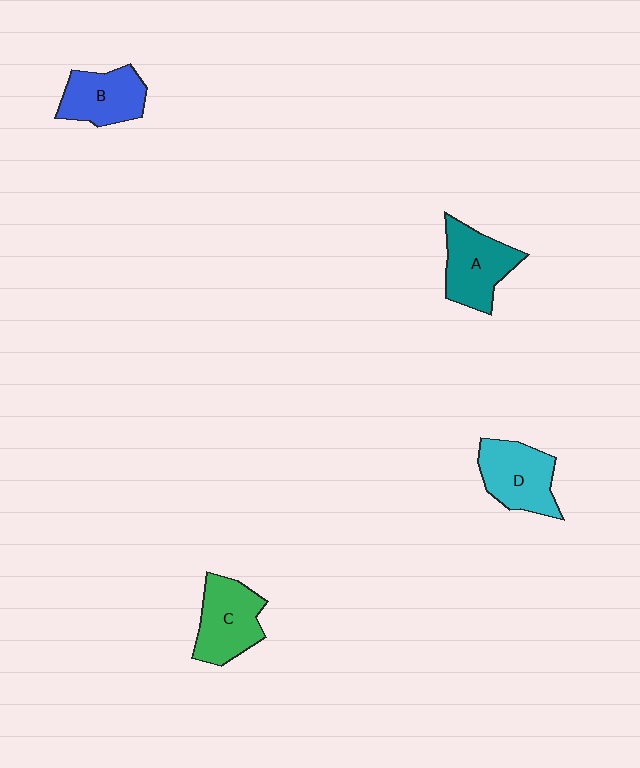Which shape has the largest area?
Shape D (cyan).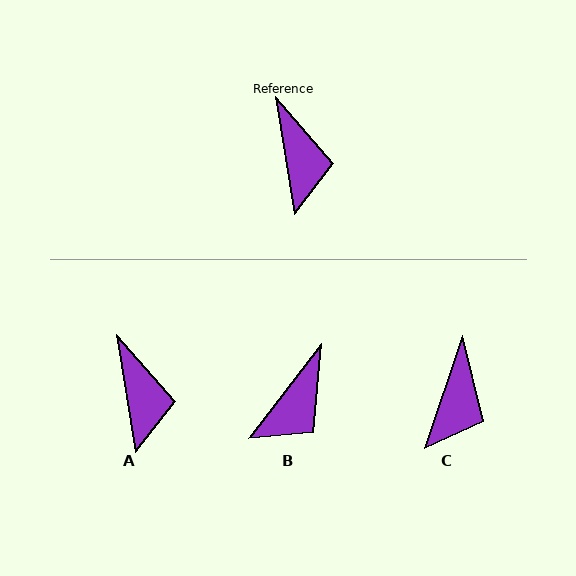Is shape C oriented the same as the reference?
No, it is off by about 28 degrees.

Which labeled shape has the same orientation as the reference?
A.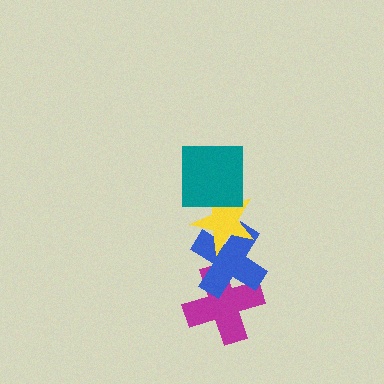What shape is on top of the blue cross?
The yellow star is on top of the blue cross.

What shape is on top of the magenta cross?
The blue cross is on top of the magenta cross.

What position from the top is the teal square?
The teal square is 1st from the top.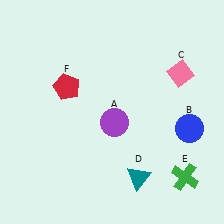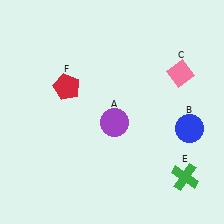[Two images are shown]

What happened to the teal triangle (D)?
The teal triangle (D) was removed in Image 2. It was in the bottom-right area of Image 1.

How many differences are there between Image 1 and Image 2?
There is 1 difference between the two images.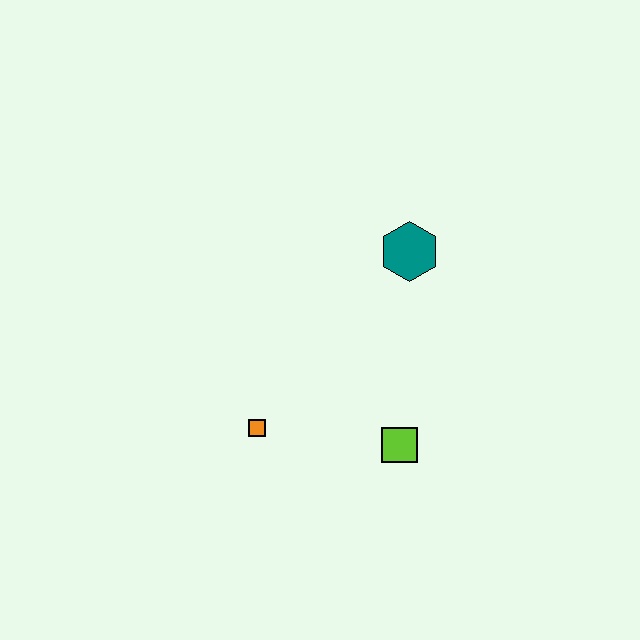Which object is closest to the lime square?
The orange square is closest to the lime square.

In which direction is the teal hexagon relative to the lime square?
The teal hexagon is above the lime square.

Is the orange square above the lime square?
Yes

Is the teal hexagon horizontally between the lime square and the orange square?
No